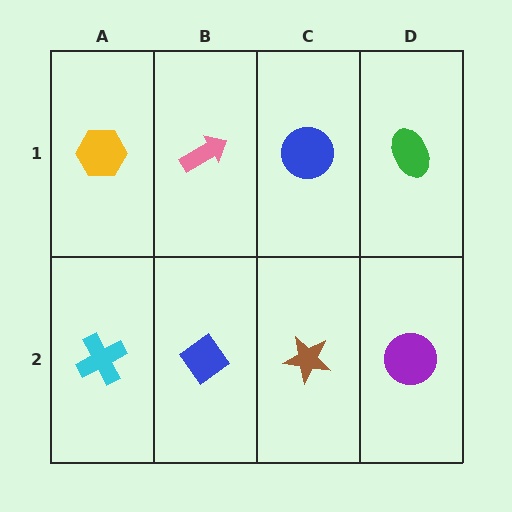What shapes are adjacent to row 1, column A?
A cyan cross (row 2, column A), a pink arrow (row 1, column B).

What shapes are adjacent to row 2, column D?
A green ellipse (row 1, column D), a brown star (row 2, column C).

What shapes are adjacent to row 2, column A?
A yellow hexagon (row 1, column A), a blue diamond (row 2, column B).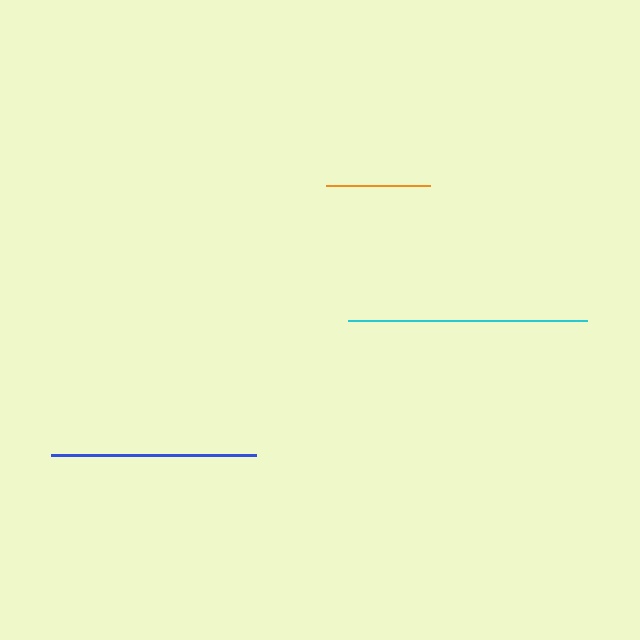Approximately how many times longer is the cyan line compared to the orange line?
The cyan line is approximately 2.3 times the length of the orange line.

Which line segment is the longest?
The cyan line is the longest at approximately 239 pixels.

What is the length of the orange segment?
The orange segment is approximately 104 pixels long.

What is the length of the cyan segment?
The cyan segment is approximately 239 pixels long.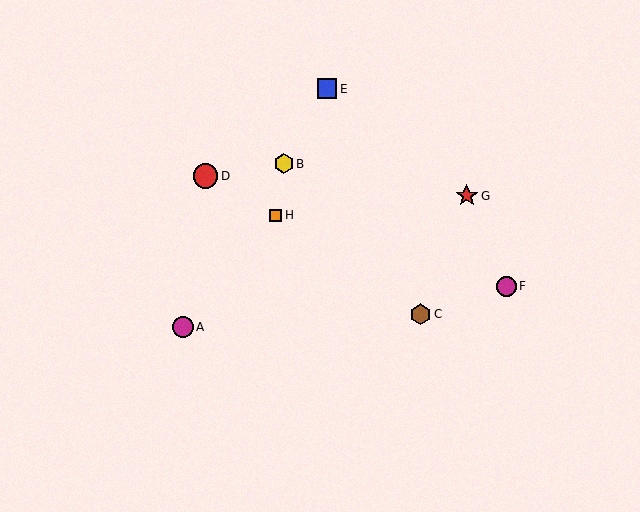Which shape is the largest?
The red circle (labeled D) is the largest.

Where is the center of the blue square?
The center of the blue square is at (327, 89).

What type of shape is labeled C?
Shape C is a brown hexagon.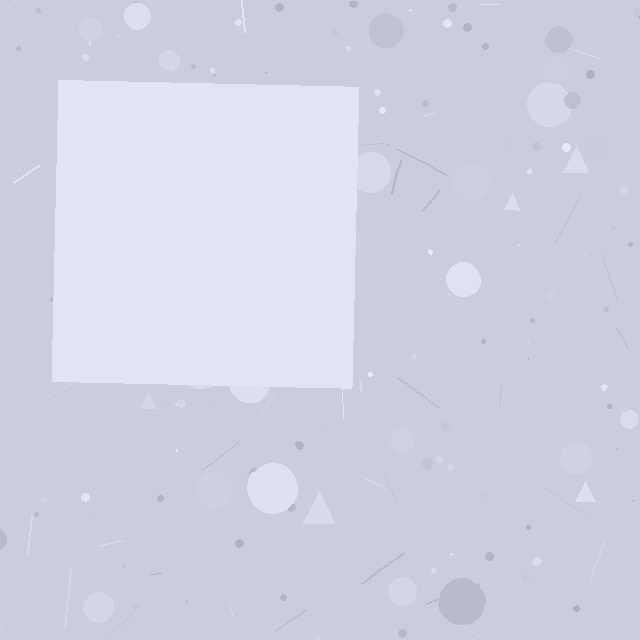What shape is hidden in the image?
A square is hidden in the image.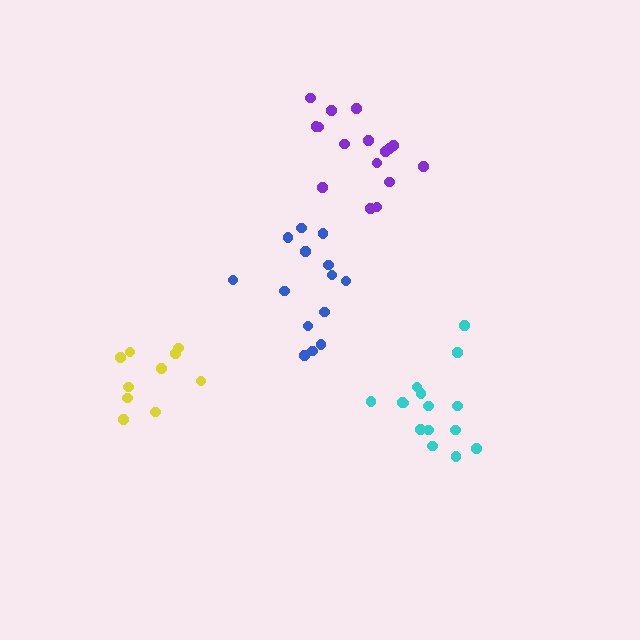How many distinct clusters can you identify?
There are 4 distinct clusters.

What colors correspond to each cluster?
The clusters are colored: blue, purple, cyan, yellow.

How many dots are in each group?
Group 1: 14 dots, Group 2: 16 dots, Group 3: 16 dots, Group 4: 10 dots (56 total).